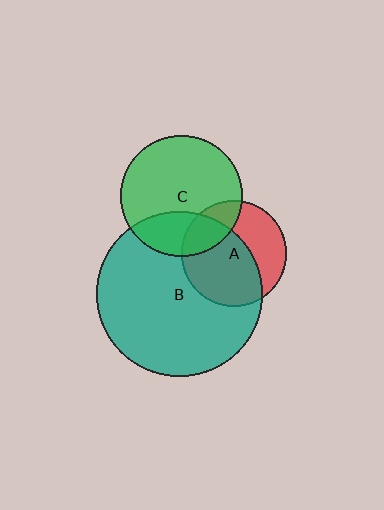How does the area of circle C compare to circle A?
Approximately 1.3 times.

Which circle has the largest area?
Circle B (teal).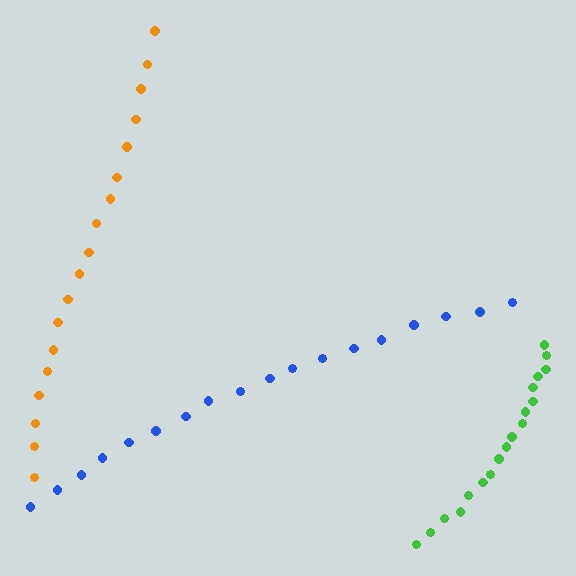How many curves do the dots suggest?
There are 3 distinct paths.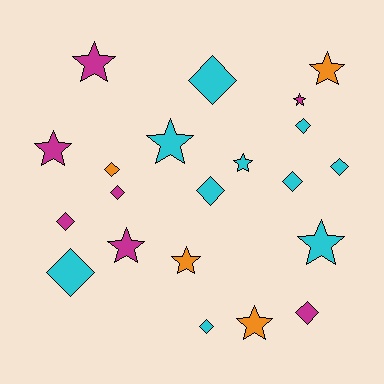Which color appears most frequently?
Cyan, with 10 objects.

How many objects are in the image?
There are 21 objects.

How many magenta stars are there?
There are 4 magenta stars.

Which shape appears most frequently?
Diamond, with 11 objects.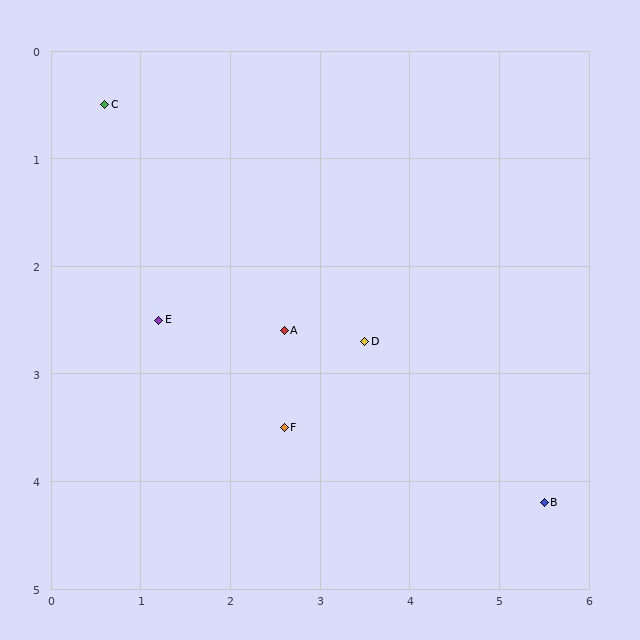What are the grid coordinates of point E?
Point E is at approximately (1.2, 2.5).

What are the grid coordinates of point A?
Point A is at approximately (2.6, 2.6).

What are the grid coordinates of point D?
Point D is at approximately (3.5, 2.7).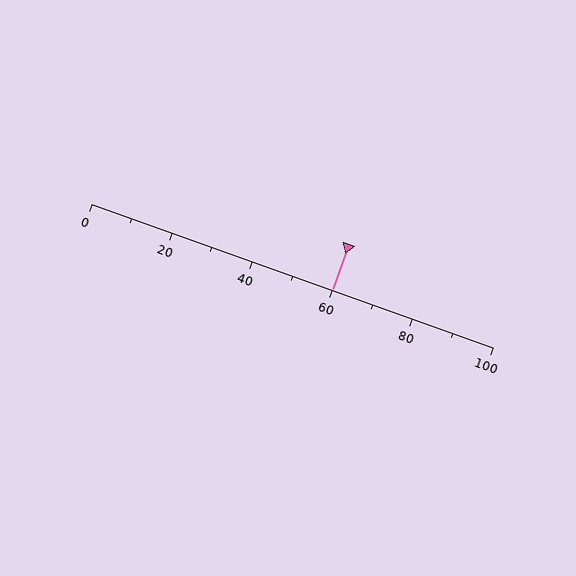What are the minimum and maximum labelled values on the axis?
The axis runs from 0 to 100.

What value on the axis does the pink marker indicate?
The marker indicates approximately 60.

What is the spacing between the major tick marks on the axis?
The major ticks are spaced 20 apart.